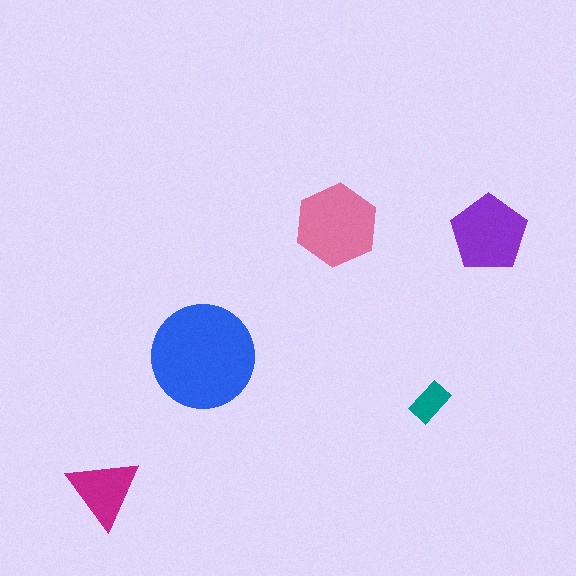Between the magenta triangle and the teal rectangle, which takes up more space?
The magenta triangle.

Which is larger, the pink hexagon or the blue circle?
The blue circle.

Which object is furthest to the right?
The purple pentagon is rightmost.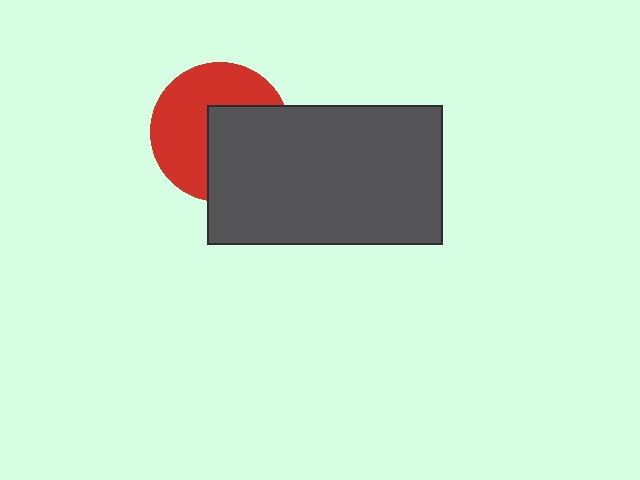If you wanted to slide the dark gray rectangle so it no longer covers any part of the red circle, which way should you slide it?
Slide it toward the lower-right — that is the most direct way to separate the two shapes.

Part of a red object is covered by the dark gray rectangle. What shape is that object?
It is a circle.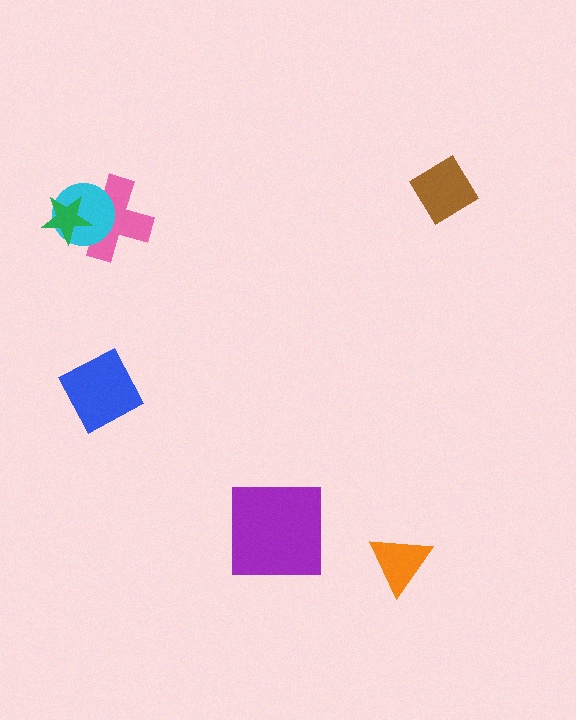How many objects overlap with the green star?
2 objects overlap with the green star.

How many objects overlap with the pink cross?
2 objects overlap with the pink cross.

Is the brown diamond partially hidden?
No, no other shape covers it.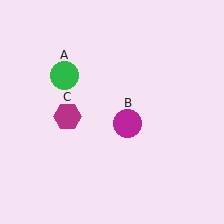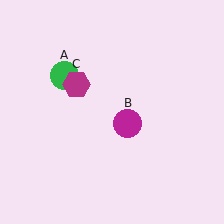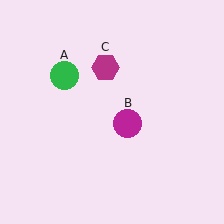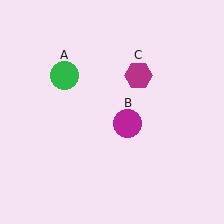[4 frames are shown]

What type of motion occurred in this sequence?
The magenta hexagon (object C) rotated clockwise around the center of the scene.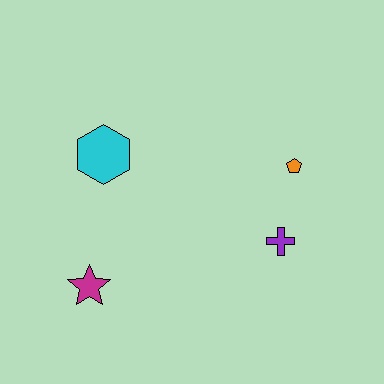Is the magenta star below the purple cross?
Yes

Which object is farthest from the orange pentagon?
The magenta star is farthest from the orange pentagon.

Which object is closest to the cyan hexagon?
The magenta star is closest to the cyan hexagon.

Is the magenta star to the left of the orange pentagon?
Yes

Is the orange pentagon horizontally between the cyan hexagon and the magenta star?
No